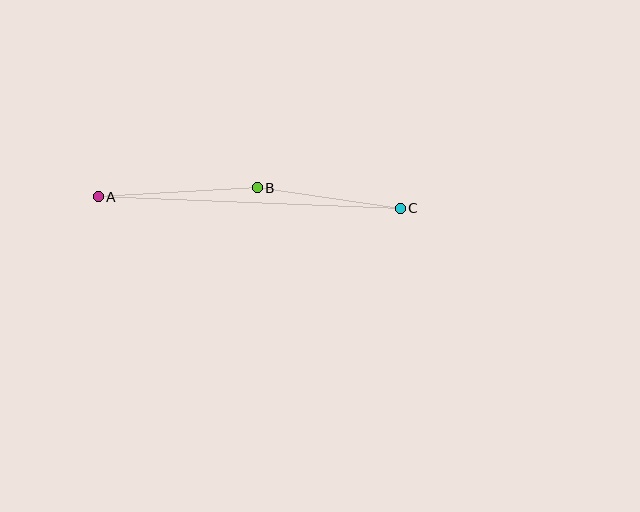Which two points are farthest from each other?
Points A and C are farthest from each other.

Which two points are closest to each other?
Points B and C are closest to each other.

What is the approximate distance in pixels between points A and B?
The distance between A and B is approximately 159 pixels.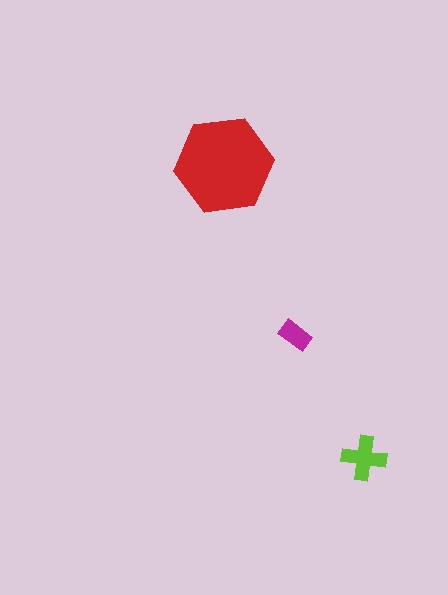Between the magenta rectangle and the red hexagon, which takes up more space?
The red hexagon.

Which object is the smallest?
The magenta rectangle.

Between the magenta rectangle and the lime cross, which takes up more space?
The lime cross.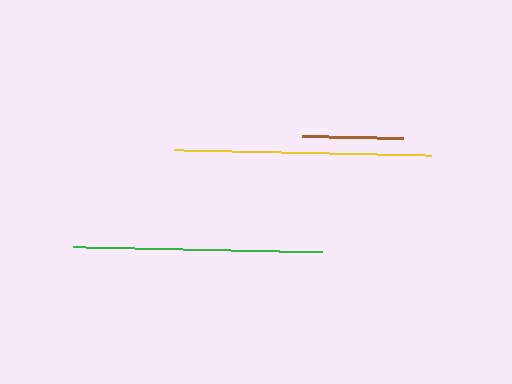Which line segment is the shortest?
The brown line is the shortest at approximately 102 pixels.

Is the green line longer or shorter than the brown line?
The green line is longer than the brown line.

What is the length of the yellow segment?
The yellow segment is approximately 258 pixels long.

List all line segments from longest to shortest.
From longest to shortest: yellow, green, brown.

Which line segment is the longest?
The yellow line is the longest at approximately 258 pixels.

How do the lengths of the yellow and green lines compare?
The yellow and green lines are approximately the same length.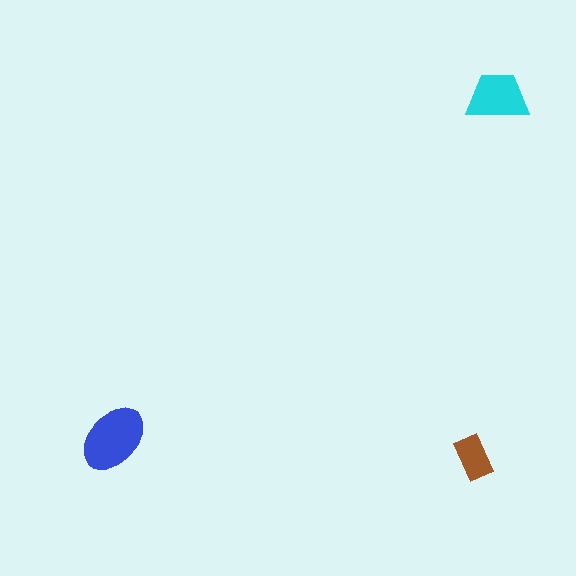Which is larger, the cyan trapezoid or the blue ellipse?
The blue ellipse.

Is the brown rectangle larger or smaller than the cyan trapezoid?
Smaller.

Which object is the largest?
The blue ellipse.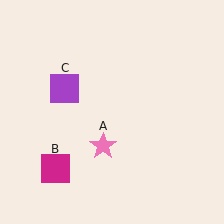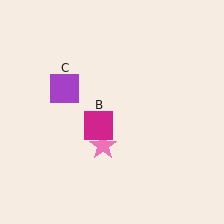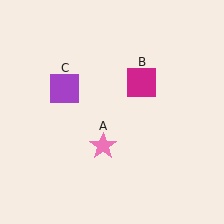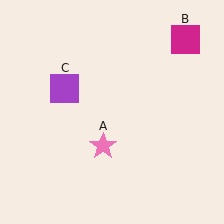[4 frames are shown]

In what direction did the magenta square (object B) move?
The magenta square (object B) moved up and to the right.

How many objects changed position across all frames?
1 object changed position: magenta square (object B).